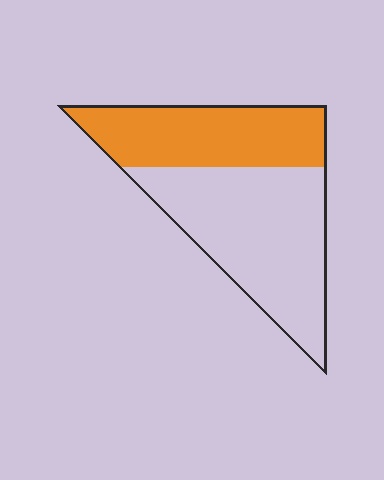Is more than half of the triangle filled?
No.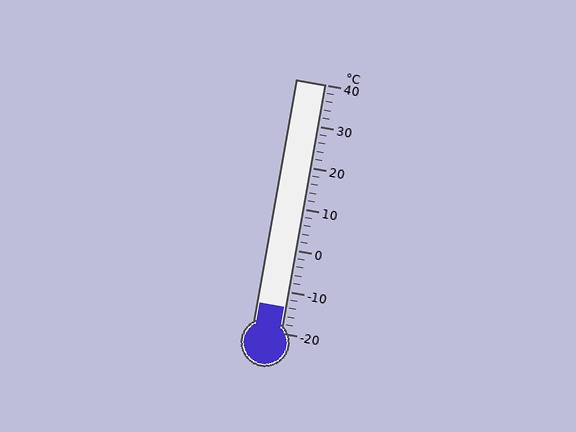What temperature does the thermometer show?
The thermometer shows approximately -14°C.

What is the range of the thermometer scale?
The thermometer scale ranges from -20°C to 40°C.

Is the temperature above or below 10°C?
The temperature is below 10°C.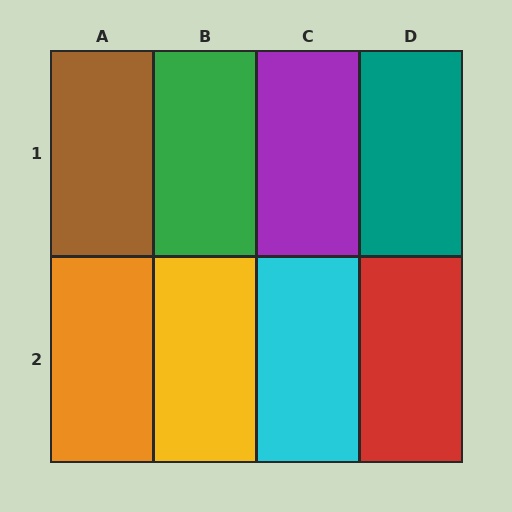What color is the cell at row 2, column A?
Orange.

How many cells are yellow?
1 cell is yellow.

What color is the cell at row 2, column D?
Red.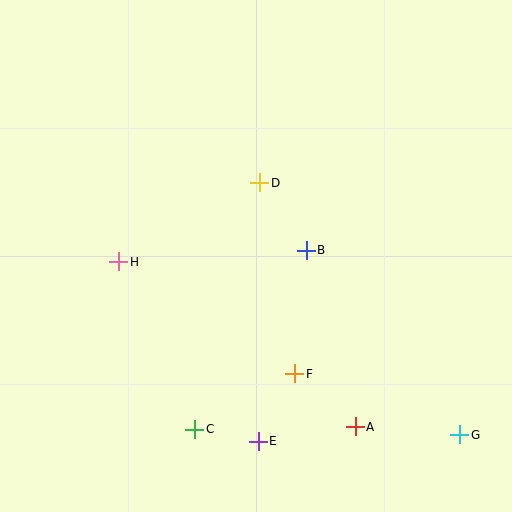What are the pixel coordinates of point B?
Point B is at (306, 250).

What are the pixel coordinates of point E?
Point E is at (258, 441).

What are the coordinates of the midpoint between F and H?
The midpoint between F and H is at (207, 318).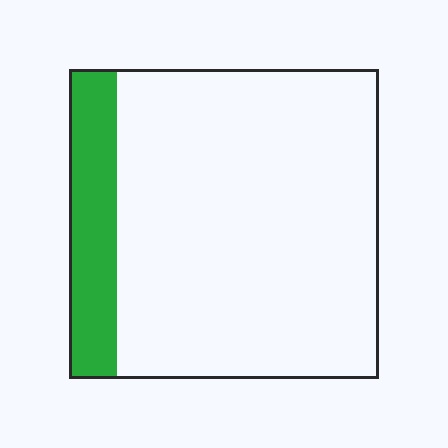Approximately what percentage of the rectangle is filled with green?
Approximately 15%.